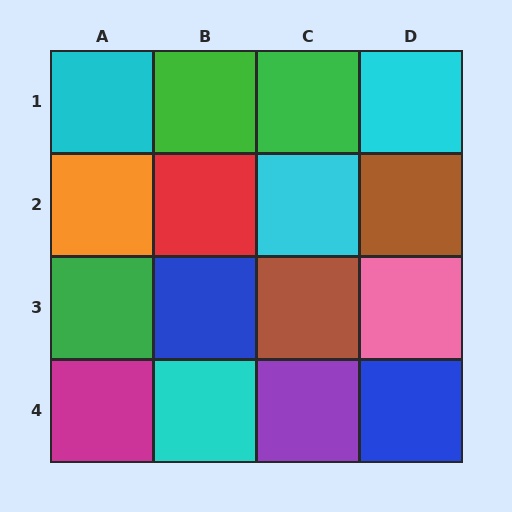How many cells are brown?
2 cells are brown.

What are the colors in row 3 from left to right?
Green, blue, brown, pink.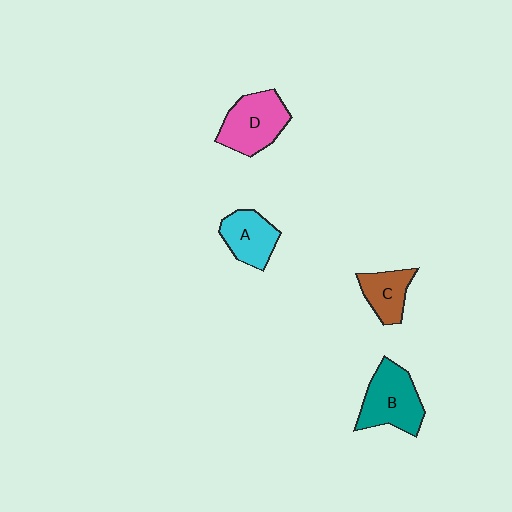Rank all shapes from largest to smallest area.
From largest to smallest: B (teal), D (pink), A (cyan), C (brown).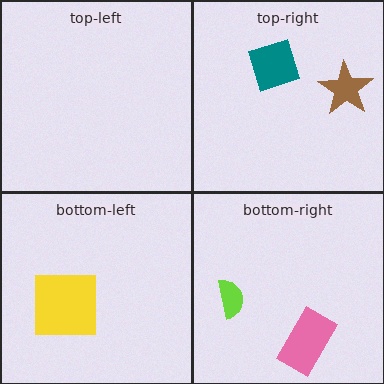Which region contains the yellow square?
The bottom-left region.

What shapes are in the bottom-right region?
The pink rectangle, the lime semicircle.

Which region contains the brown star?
The top-right region.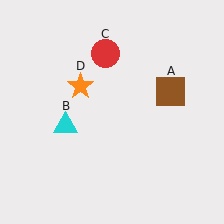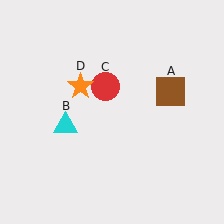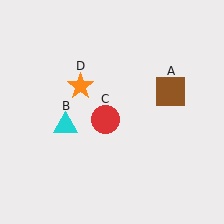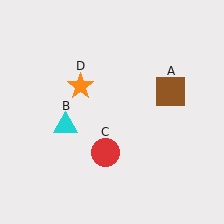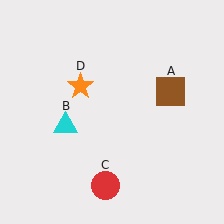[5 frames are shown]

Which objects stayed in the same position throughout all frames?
Brown square (object A) and cyan triangle (object B) and orange star (object D) remained stationary.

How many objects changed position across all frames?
1 object changed position: red circle (object C).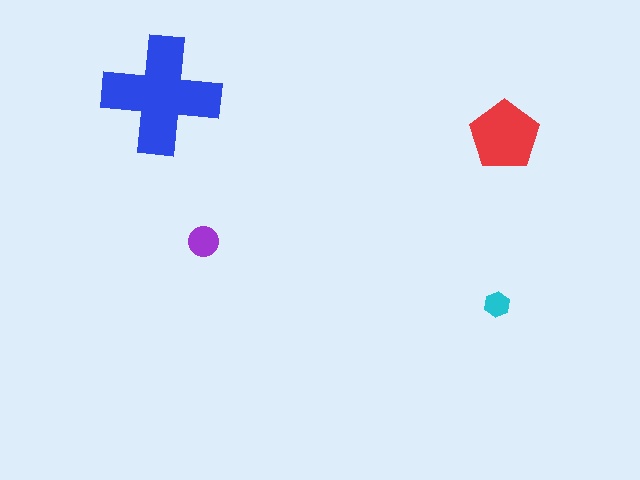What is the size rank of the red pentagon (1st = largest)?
2nd.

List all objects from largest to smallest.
The blue cross, the red pentagon, the purple circle, the cyan hexagon.